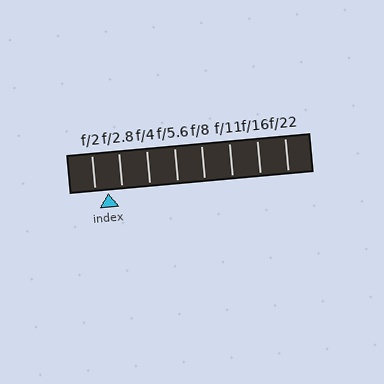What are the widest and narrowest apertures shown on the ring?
The widest aperture shown is f/2 and the narrowest is f/22.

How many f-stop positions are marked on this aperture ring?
There are 8 f-stop positions marked.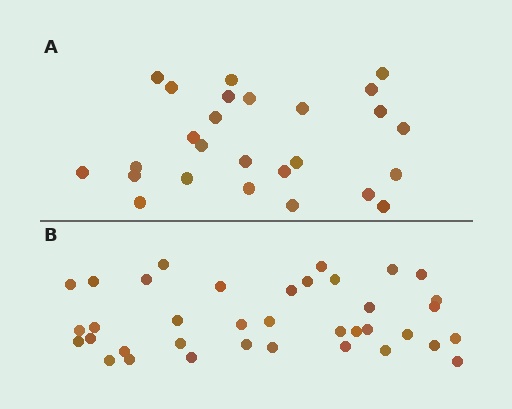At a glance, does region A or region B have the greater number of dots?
Region B (the bottom region) has more dots.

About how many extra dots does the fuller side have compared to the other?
Region B has roughly 12 or so more dots than region A.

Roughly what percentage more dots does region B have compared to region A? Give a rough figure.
About 40% more.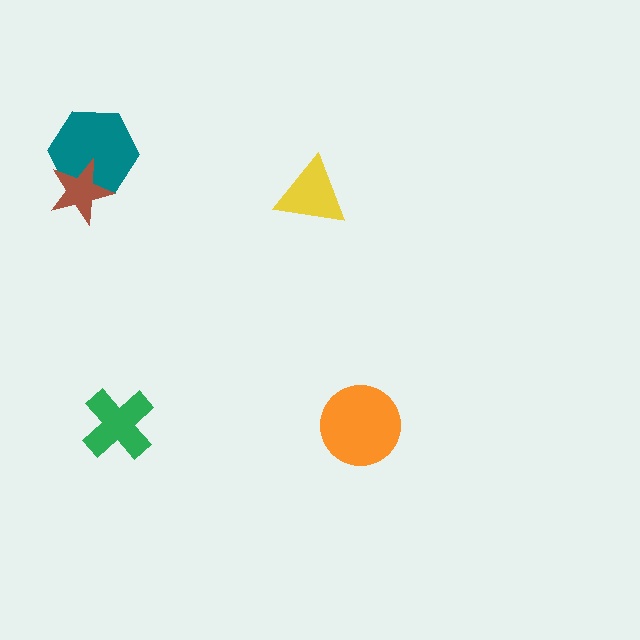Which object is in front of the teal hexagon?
The brown star is in front of the teal hexagon.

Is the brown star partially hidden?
No, no other shape covers it.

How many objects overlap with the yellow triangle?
0 objects overlap with the yellow triangle.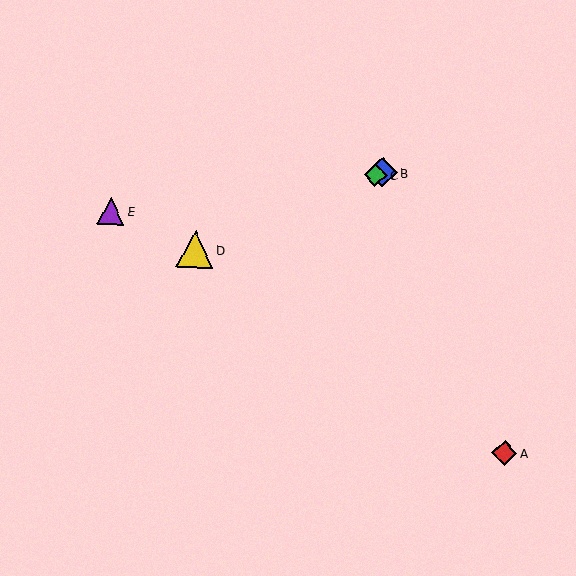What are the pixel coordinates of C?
Object C is at (375, 175).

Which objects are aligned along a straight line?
Objects B, C, D are aligned along a straight line.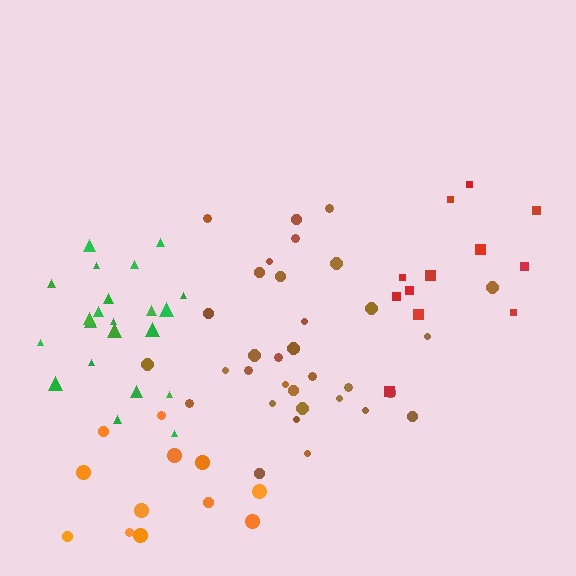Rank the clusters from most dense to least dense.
green, brown, orange, red.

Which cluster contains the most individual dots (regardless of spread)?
Brown (34).